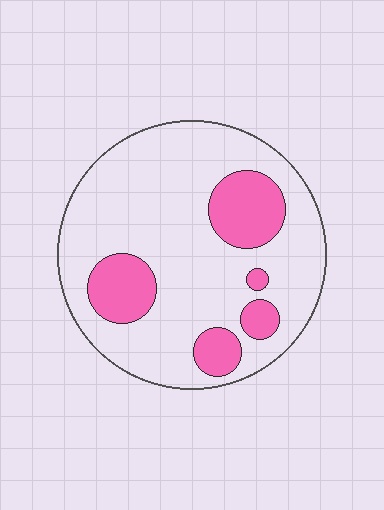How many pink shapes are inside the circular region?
5.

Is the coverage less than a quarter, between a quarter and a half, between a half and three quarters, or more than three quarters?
Less than a quarter.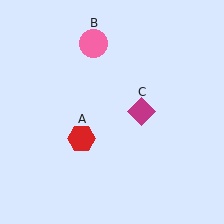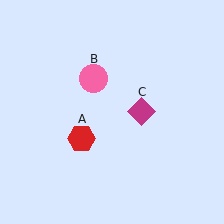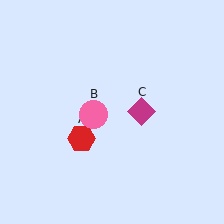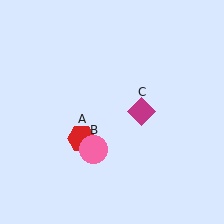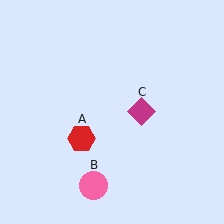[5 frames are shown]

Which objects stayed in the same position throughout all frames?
Red hexagon (object A) and magenta diamond (object C) remained stationary.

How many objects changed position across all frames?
1 object changed position: pink circle (object B).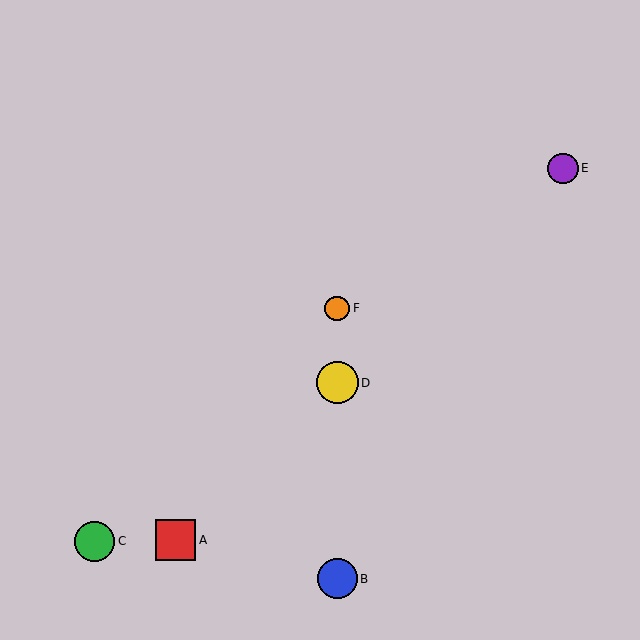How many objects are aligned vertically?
3 objects (B, D, F) are aligned vertically.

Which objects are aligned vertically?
Objects B, D, F are aligned vertically.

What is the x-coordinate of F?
Object F is at x≈337.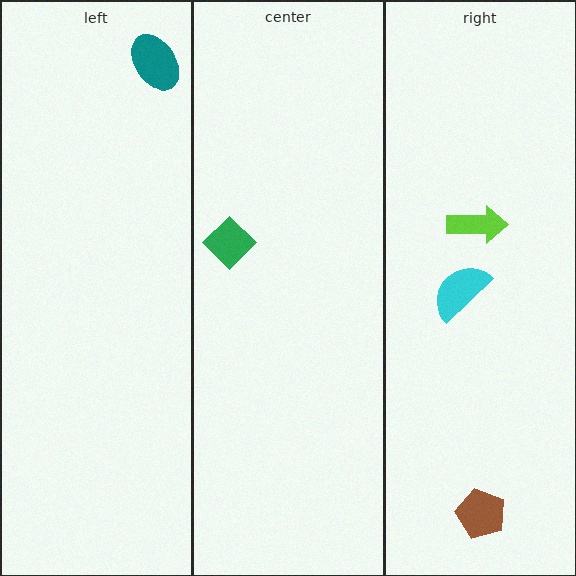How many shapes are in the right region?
3.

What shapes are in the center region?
The green diamond.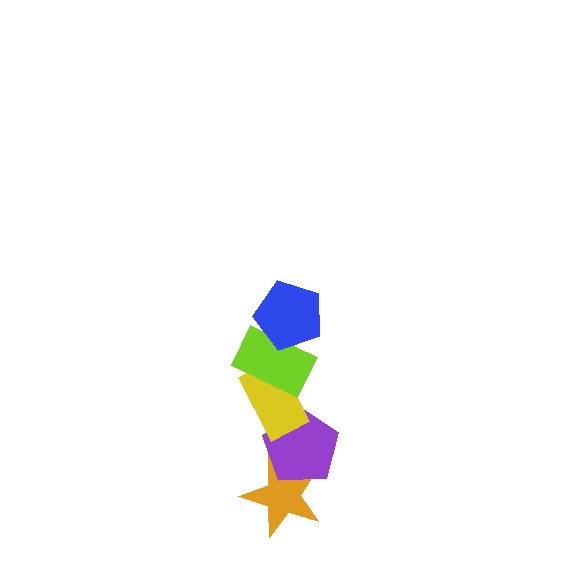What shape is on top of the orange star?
The purple pentagon is on top of the orange star.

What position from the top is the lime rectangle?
The lime rectangle is 2nd from the top.